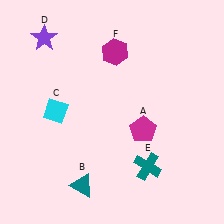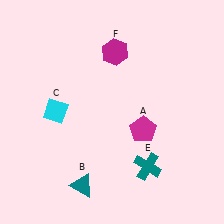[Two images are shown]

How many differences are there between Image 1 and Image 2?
There is 1 difference between the two images.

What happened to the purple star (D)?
The purple star (D) was removed in Image 2. It was in the top-left area of Image 1.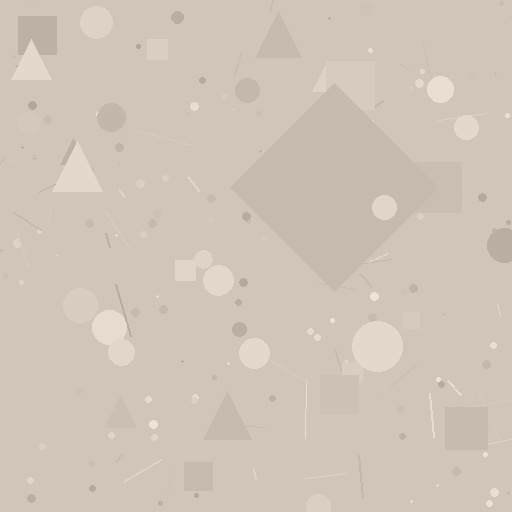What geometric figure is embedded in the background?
A diamond is embedded in the background.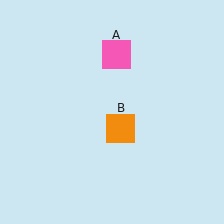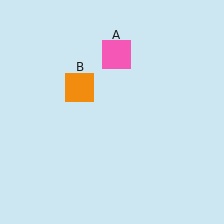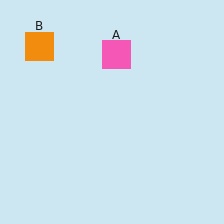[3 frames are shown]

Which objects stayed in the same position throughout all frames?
Pink square (object A) remained stationary.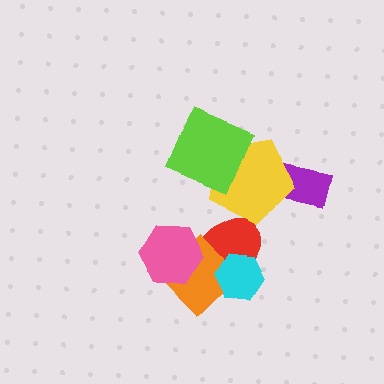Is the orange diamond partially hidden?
Yes, it is partially covered by another shape.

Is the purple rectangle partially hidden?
Yes, it is partially covered by another shape.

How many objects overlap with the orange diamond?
3 objects overlap with the orange diamond.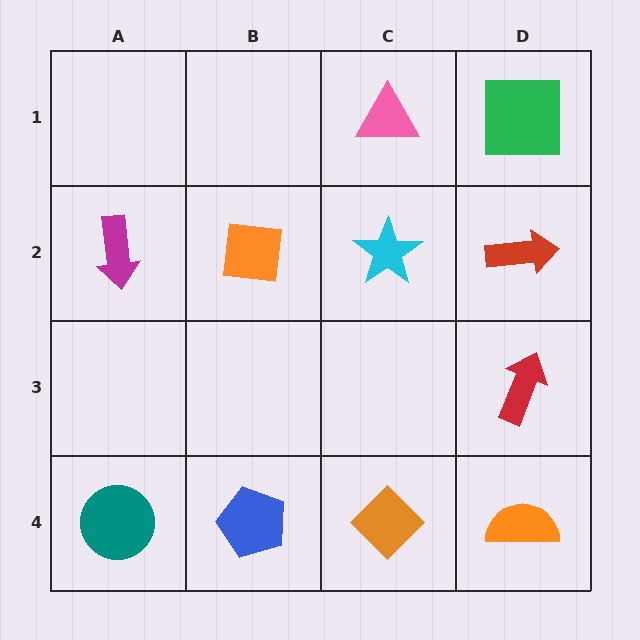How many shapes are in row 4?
4 shapes.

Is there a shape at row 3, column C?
No, that cell is empty.